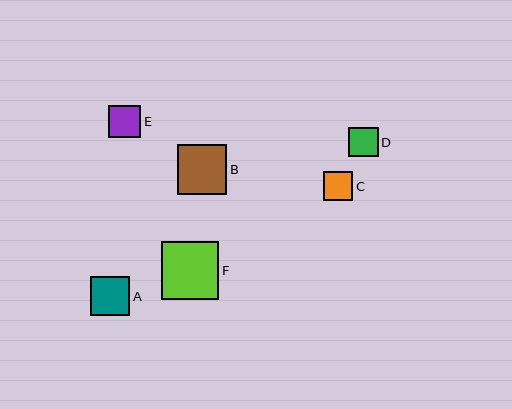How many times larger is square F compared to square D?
Square F is approximately 1.9 times the size of square D.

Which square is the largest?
Square F is the largest with a size of approximately 57 pixels.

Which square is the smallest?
Square D is the smallest with a size of approximately 29 pixels.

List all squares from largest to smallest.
From largest to smallest: F, B, A, E, C, D.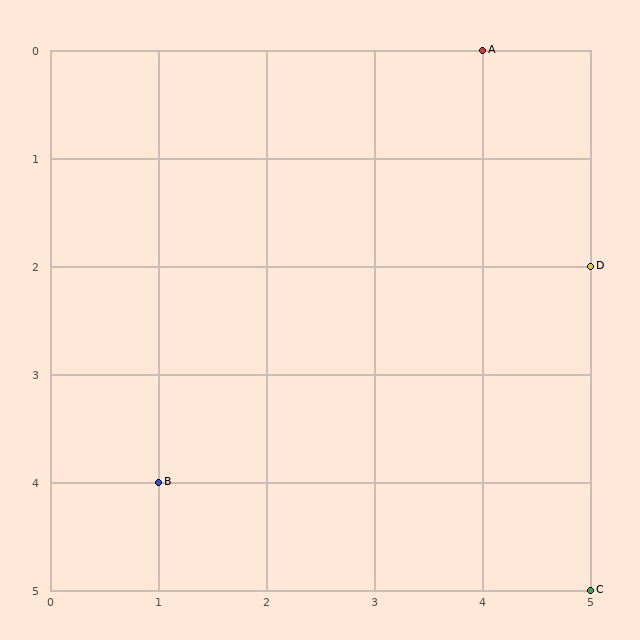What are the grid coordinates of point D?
Point D is at grid coordinates (5, 2).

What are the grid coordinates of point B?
Point B is at grid coordinates (1, 4).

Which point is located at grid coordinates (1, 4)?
Point B is at (1, 4).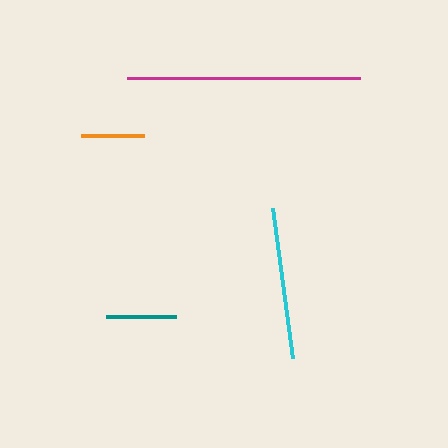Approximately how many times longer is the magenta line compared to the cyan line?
The magenta line is approximately 1.5 times the length of the cyan line.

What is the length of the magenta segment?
The magenta segment is approximately 233 pixels long.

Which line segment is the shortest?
The orange line is the shortest at approximately 64 pixels.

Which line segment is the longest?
The magenta line is the longest at approximately 233 pixels.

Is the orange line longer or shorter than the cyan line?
The cyan line is longer than the orange line.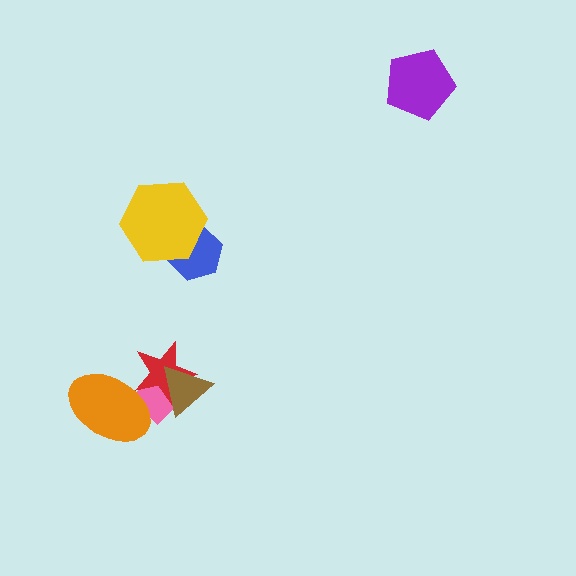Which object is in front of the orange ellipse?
The red star is in front of the orange ellipse.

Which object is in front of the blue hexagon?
The yellow hexagon is in front of the blue hexagon.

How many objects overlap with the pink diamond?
3 objects overlap with the pink diamond.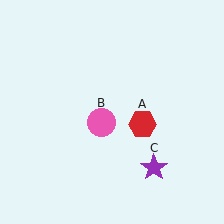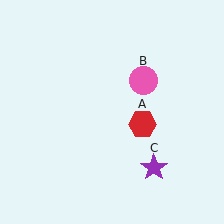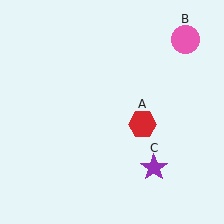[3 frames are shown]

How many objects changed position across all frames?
1 object changed position: pink circle (object B).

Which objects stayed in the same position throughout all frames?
Red hexagon (object A) and purple star (object C) remained stationary.